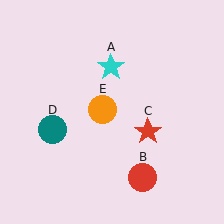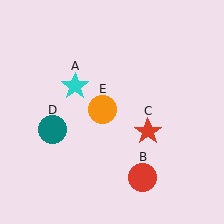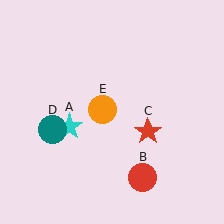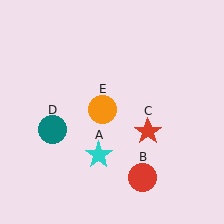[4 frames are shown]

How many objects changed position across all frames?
1 object changed position: cyan star (object A).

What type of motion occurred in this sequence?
The cyan star (object A) rotated counterclockwise around the center of the scene.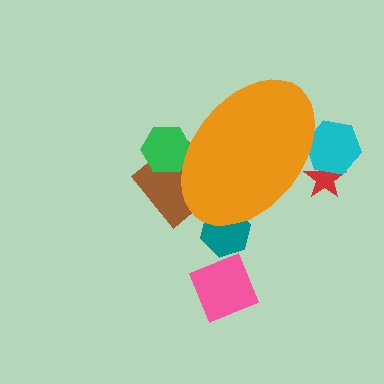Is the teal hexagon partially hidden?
Yes, the teal hexagon is partially hidden behind the orange ellipse.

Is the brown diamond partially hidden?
Yes, the brown diamond is partially hidden behind the orange ellipse.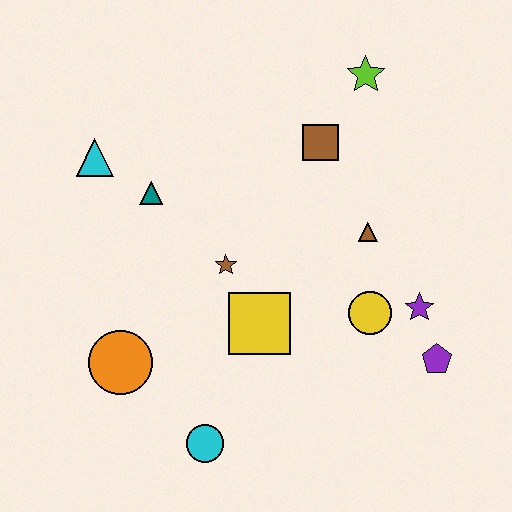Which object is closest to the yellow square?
The brown star is closest to the yellow square.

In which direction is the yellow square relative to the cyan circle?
The yellow square is above the cyan circle.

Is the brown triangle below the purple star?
No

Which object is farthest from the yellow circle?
The cyan triangle is farthest from the yellow circle.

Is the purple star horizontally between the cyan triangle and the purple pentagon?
Yes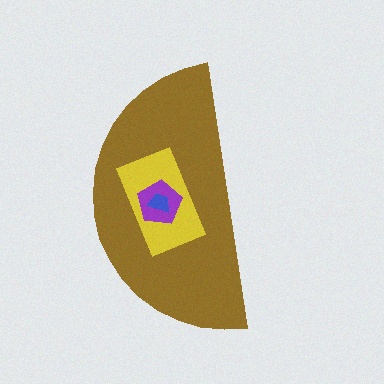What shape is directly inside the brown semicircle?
The yellow rectangle.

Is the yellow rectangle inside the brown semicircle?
Yes.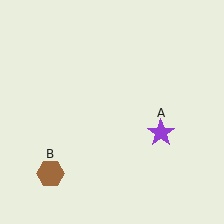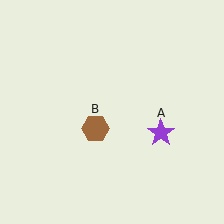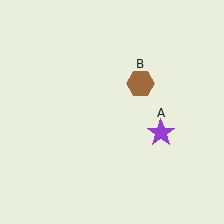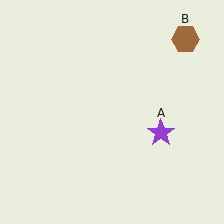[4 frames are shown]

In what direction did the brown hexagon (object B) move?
The brown hexagon (object B) moved up and to the right.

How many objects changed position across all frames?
1 object changed position: brown hexagon (object B).